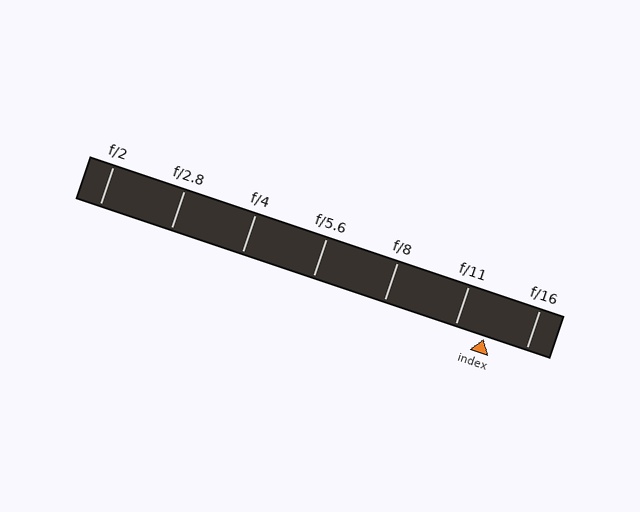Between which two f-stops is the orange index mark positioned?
The index mark is between f/11 and f/16.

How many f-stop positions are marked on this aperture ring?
There are 7 f-stop positions marked.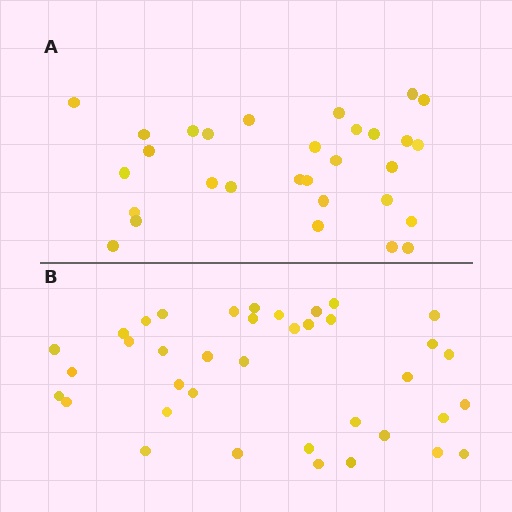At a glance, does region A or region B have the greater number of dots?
Region B (the bottom region) has more dots.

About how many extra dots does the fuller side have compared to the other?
Region B has roughly 8 or so more dots than region A.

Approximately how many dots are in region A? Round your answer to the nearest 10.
About 30 dots.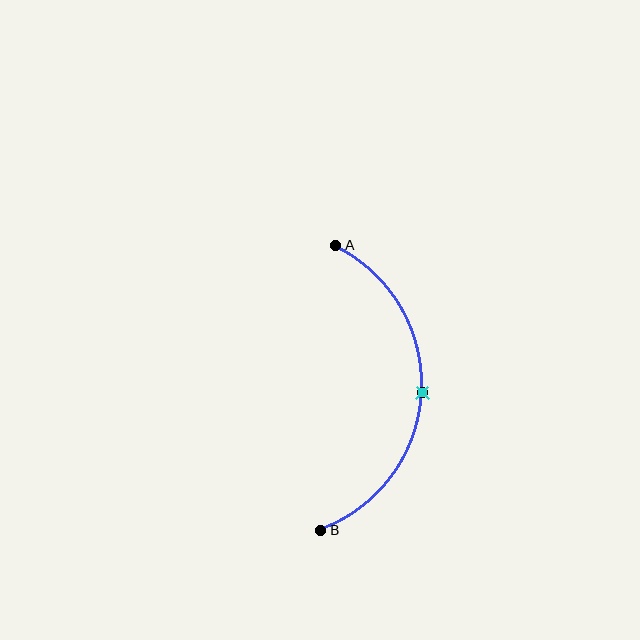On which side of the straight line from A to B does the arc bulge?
The arc bulges to the right of the straight line connecting A and B.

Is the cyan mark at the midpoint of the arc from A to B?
Yes. The cyan mark lies on the arc at equal arc-length from both A and B — it is the arc midpoint.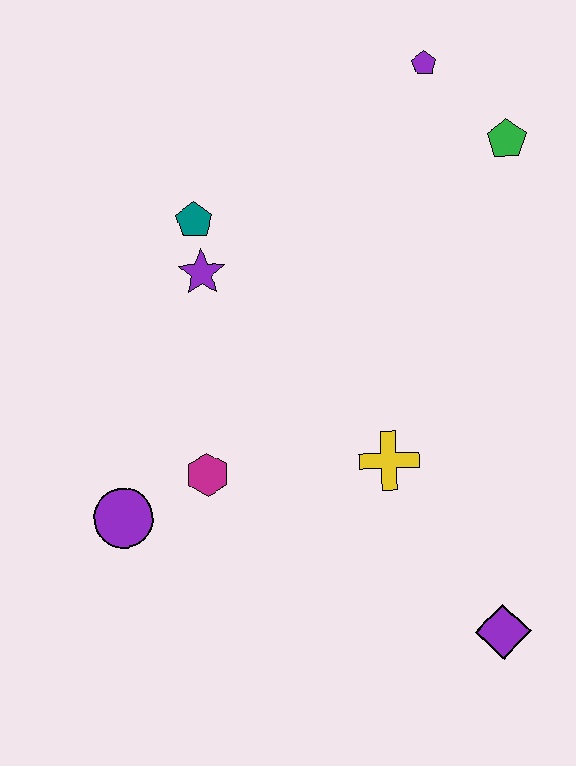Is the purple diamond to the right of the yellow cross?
Yes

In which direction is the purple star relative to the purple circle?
The purple star is above the purple circle.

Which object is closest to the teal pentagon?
The purple star is closest to the teal pentagon.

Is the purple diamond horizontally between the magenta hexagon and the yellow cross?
No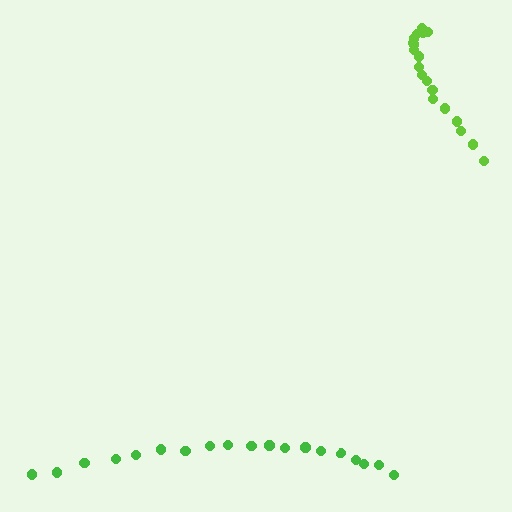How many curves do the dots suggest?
There are 2 distinct paths.